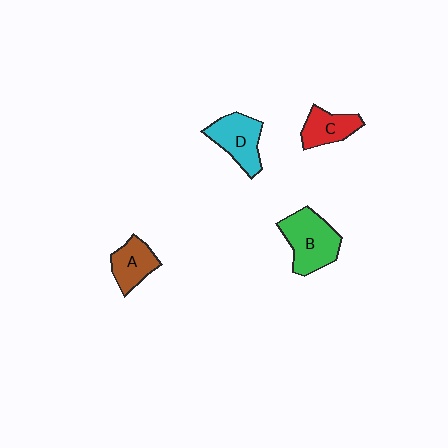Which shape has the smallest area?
Shape C (red).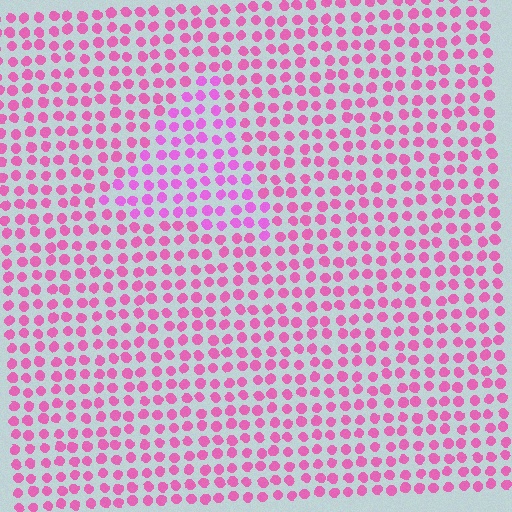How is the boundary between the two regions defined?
The boundary is defined purely by a slight shift in hue (about 21 degrees). Spacing, size, and orientation are identical on both sides.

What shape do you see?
I see a triangle.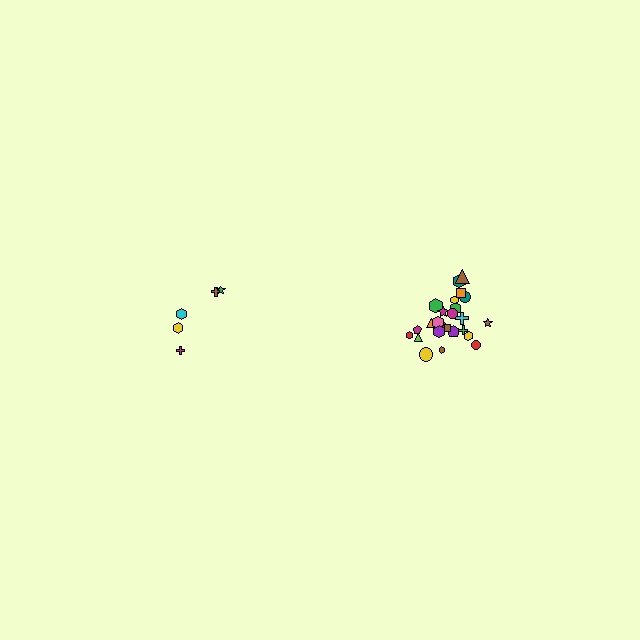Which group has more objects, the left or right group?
The right group.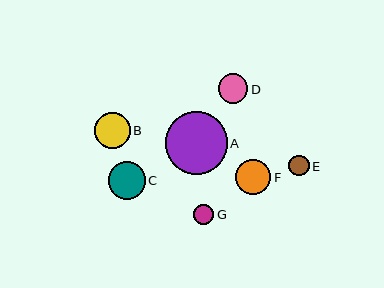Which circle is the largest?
Circle A is the largest with a size of approximately 62 pixels.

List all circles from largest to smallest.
From largest to smallest: A, C, F, B, D, G, E.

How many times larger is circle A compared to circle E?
Circle A is approximately 3.1 times the size of circle E.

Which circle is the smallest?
Circle E is the smallest with a size of approximately 20 pixels.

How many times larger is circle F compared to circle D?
Circle F is approximately 1.2 times the size of circle D.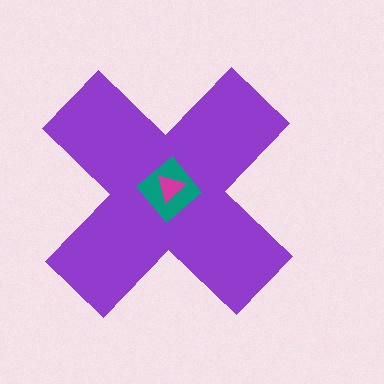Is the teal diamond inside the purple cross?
Yes.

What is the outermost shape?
The purple cross.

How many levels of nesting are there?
3.